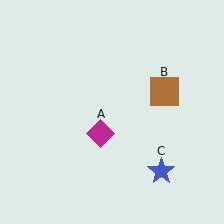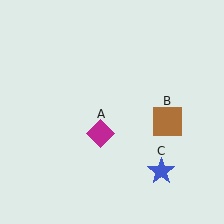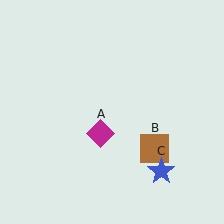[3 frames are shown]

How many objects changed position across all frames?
1 object changed position: brown square (object B).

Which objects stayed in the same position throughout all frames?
Magenta diamond (object A) and blue star (object C) remained stationary.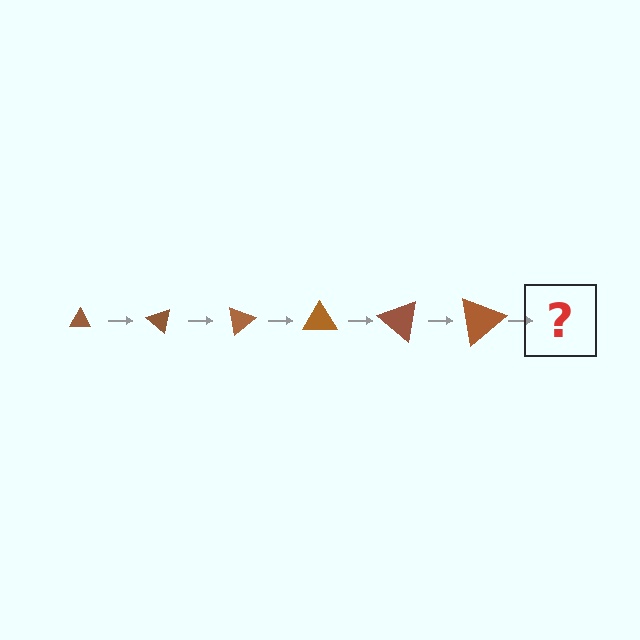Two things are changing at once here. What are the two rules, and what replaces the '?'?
The two rules are that the triangle grows larger each step and it rotates 40 degrees each step. The '?' should be a triangle, larger than the previous one and rotated 240 degrees from the start.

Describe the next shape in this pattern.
It should be a triangle, larger than the previous one and rotated 240 degrees from the start.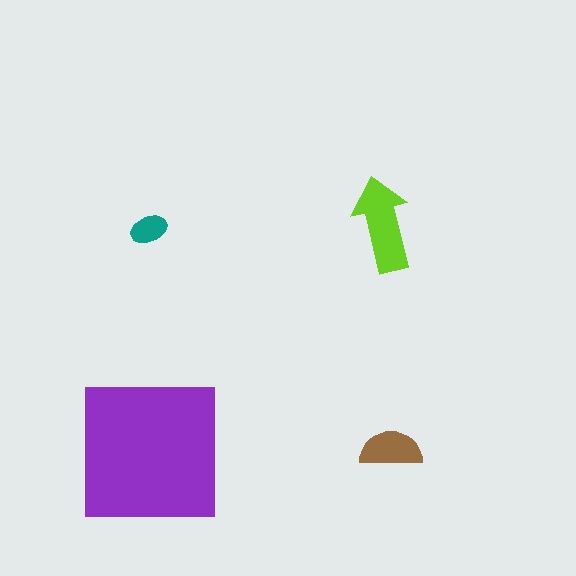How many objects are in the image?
There are 4 objects in the image.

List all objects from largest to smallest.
The purple square, the lime arrow, the brown semicircle, the teal ellipse.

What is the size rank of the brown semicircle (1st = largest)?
3rd.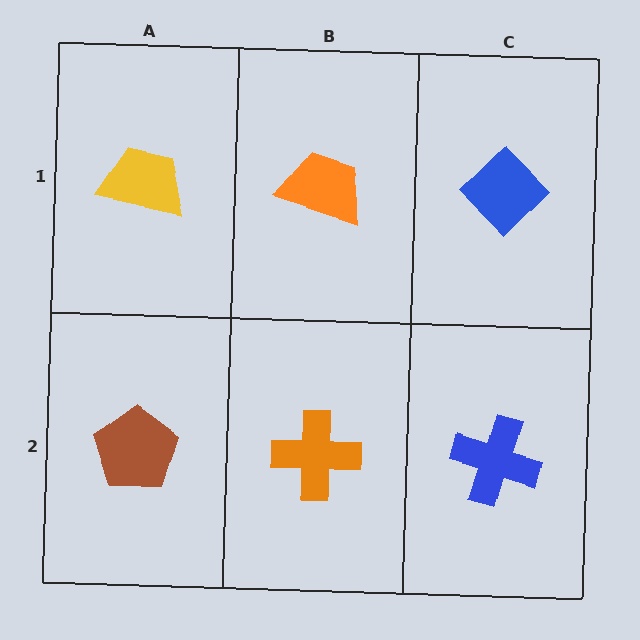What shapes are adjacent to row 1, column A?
A brown pentagon (row 2, column A), an orange trapezoid (row 1, column B).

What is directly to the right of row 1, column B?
A blue diamond.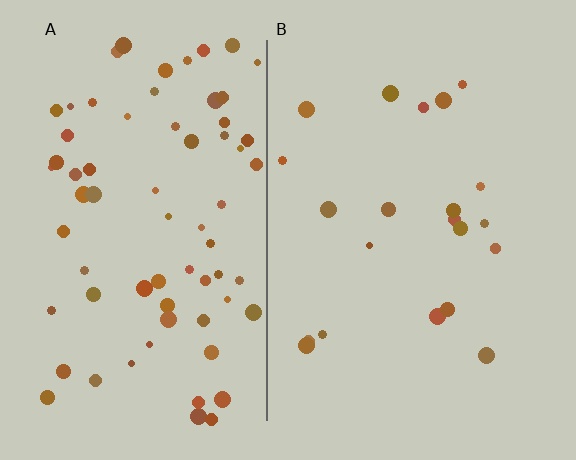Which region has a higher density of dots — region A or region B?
A (the left).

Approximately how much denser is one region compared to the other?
Approximately 3.3× — region A over region B.